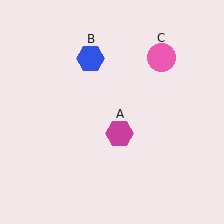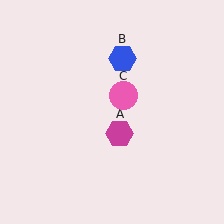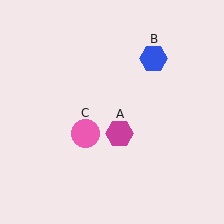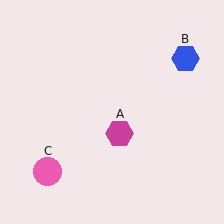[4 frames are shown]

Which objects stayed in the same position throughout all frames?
Magenta hexagon (object A) remained stationary.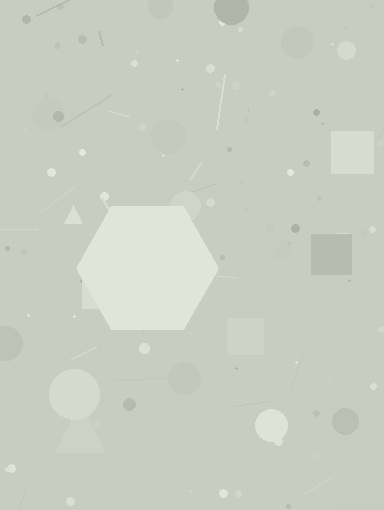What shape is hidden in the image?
A hexagon is hidden in the image.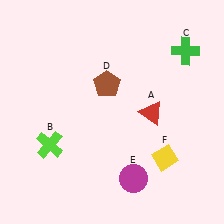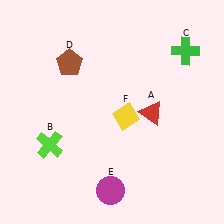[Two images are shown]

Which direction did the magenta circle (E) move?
The magenta circle (E) moved left.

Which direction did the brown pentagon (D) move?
The brown pentagon (D) moved left.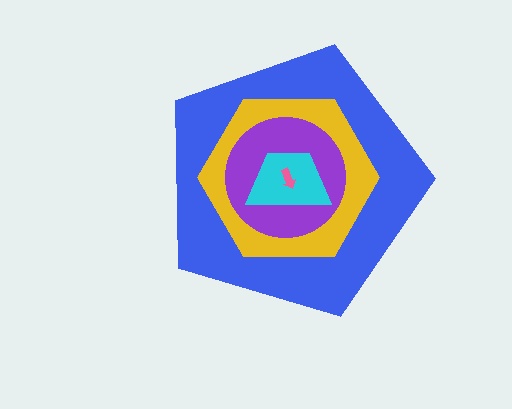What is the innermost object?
The pink arrow.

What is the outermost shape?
The blue pentagon.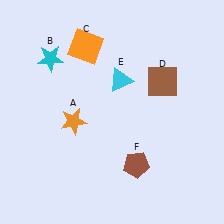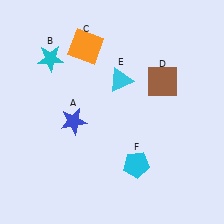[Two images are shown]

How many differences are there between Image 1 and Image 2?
There are 2 differences between the two images.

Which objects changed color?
A changed from orange to blue. F changed from brown to cyan.